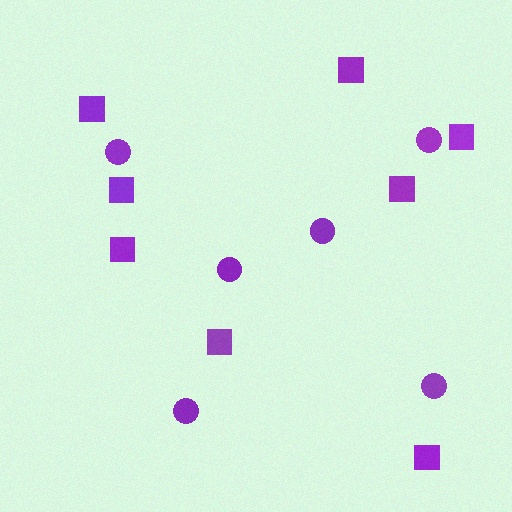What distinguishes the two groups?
There are 2 groups: one group of circles (6) and one group of squares (8).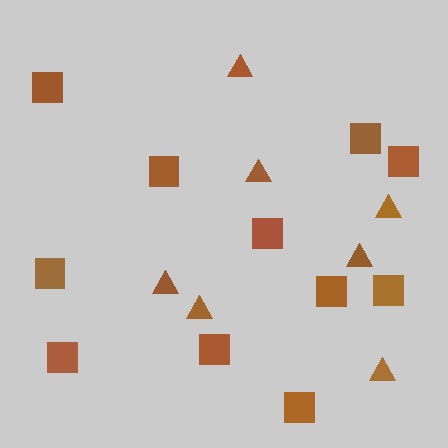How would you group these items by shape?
There are 2 groups: one group of triangles (7) and one group of squares (11).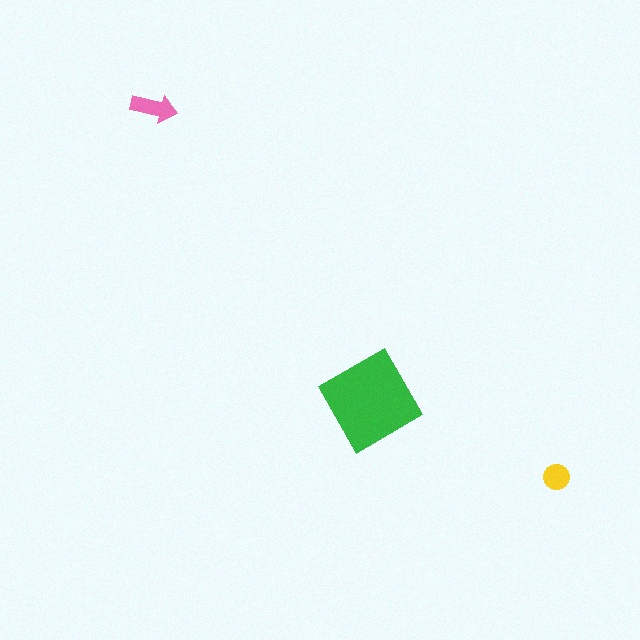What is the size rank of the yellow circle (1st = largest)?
3rd.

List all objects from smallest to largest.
The yellow circle, the pink arrow, the green diamond.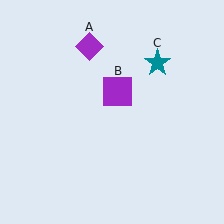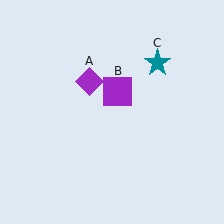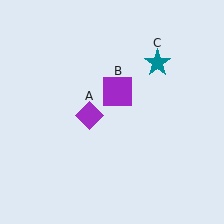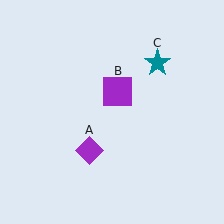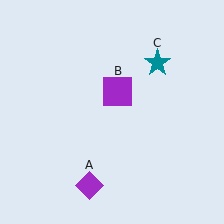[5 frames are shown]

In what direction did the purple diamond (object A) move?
The purple diamond (object A) moved down.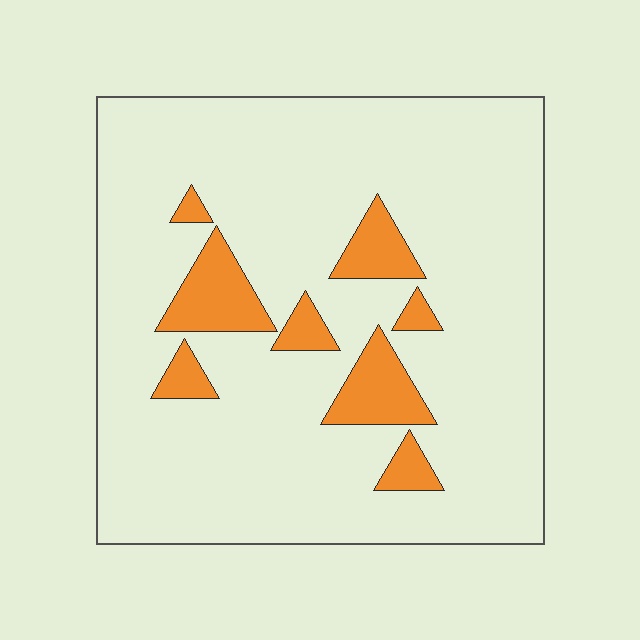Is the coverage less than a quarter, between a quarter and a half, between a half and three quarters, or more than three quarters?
Less than a quarter.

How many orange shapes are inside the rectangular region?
8.